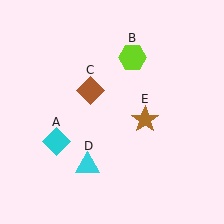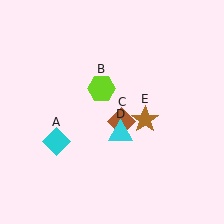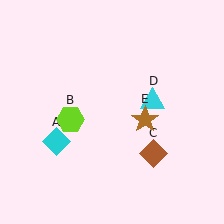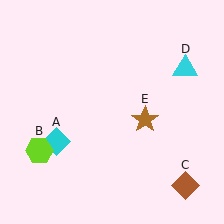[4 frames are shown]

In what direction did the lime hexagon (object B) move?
The lime hexagon (object B) moved down and to the left.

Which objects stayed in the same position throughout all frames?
Cyan diamond (object A) and brown star (object E) remained stationary.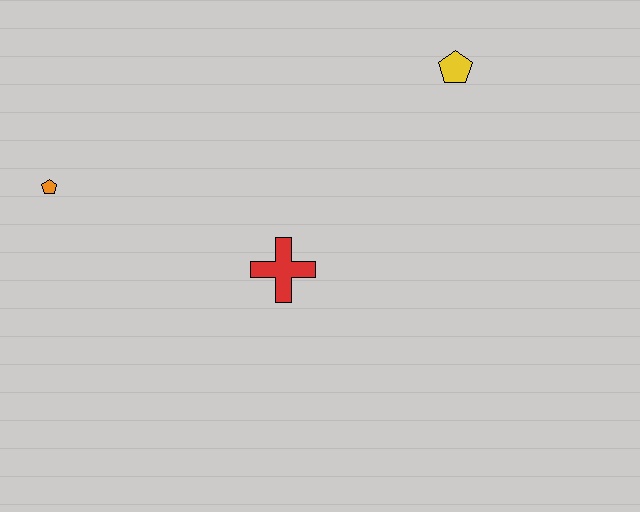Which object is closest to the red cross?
The orange pentagon is closest to the red cross.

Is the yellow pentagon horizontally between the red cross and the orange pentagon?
No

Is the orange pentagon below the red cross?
No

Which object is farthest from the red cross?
The yellow pentagon is farthest from the red cross.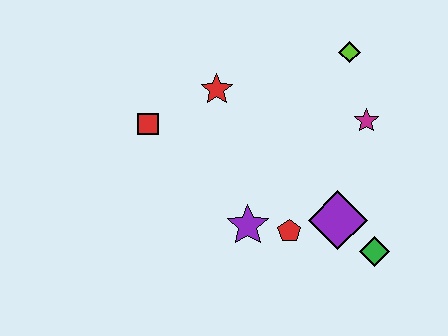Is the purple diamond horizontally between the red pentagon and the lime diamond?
Yes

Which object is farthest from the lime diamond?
The red square is farthest from the lime diamond.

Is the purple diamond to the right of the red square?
Yes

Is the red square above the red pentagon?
Yes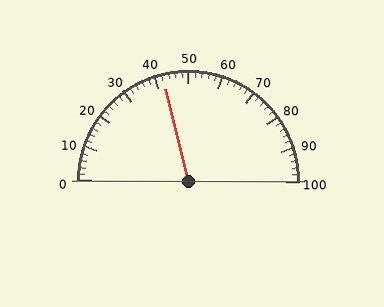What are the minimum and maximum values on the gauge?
The gauge ranges from 0 to 100.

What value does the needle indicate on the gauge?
The needle indicates approximately 42.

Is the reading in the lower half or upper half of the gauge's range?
The reading is in the lower half of the range (0 to 100).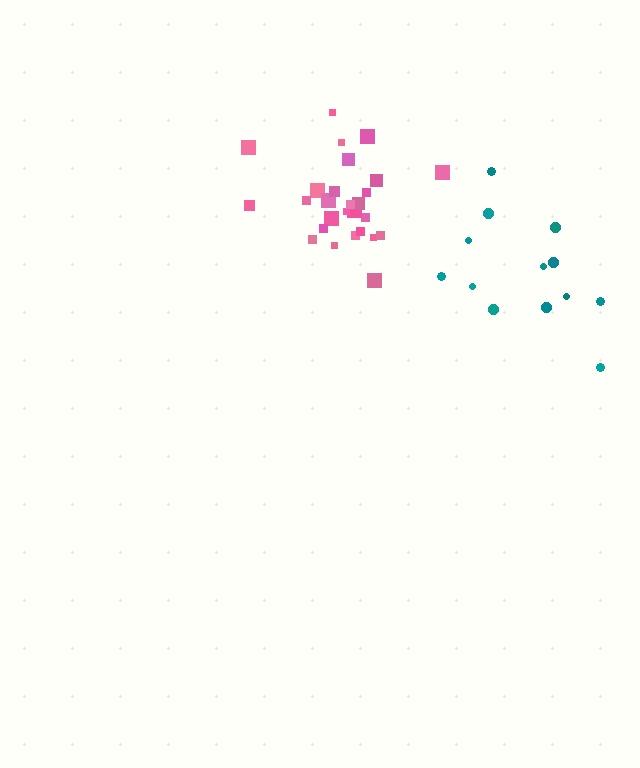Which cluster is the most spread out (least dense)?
Teal.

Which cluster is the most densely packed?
Pink.